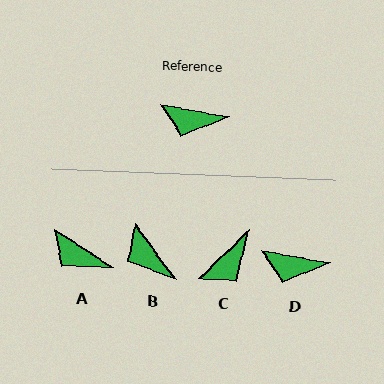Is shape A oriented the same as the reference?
No, it is off by about 23 degrees.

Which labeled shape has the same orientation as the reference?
D.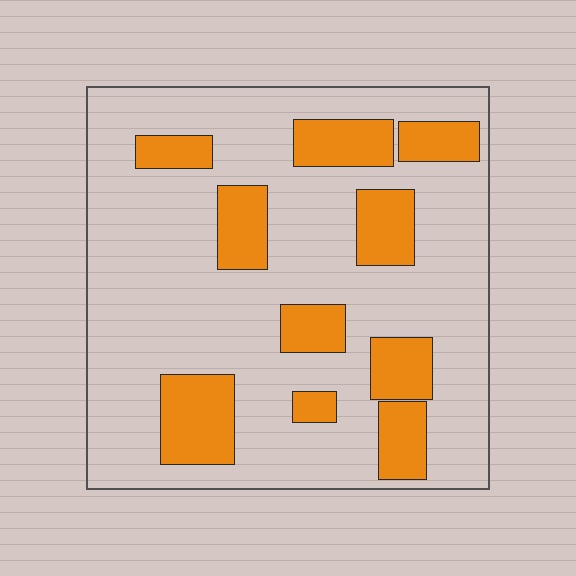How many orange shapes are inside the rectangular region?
10.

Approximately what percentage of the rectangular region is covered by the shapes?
Approximately 25%.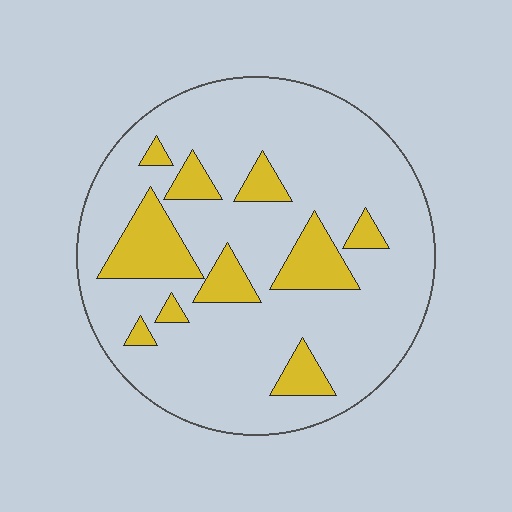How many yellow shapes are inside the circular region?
10.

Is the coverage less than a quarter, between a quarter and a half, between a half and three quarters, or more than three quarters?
Less than a quarter.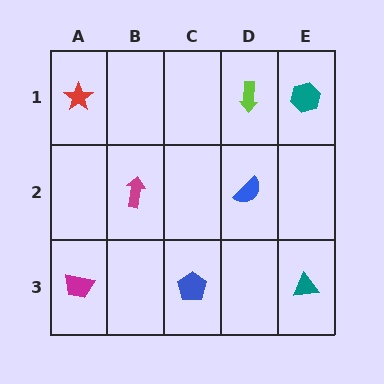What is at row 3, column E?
A teal triangle.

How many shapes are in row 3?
3 shapes.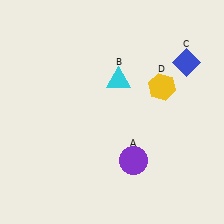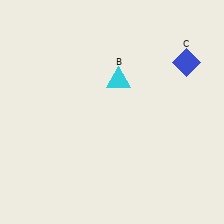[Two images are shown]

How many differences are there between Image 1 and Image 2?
There are 2 differences between the two images.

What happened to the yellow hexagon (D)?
The yellow hexagon (D) was removed in Image 2. It was in the top-right area of Image 1.